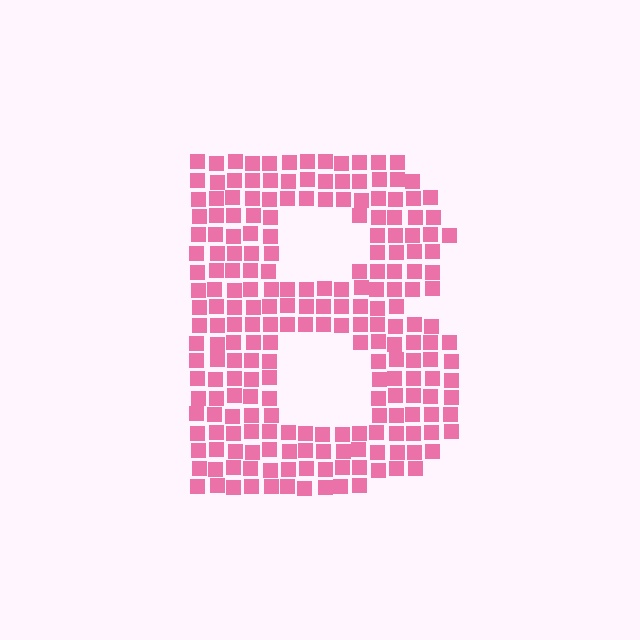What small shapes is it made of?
It is made of small squares.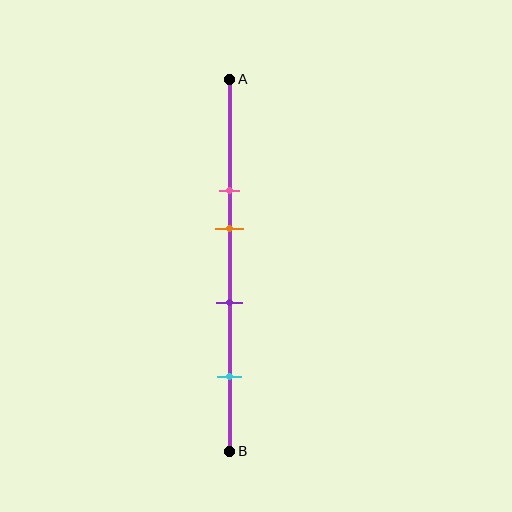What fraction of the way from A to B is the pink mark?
The pink mark is approximately 30% (0.3) of the way from A to B.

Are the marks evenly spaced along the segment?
No, the marks are not evenly spaced.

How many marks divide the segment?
There are 4 marks dividing the segment.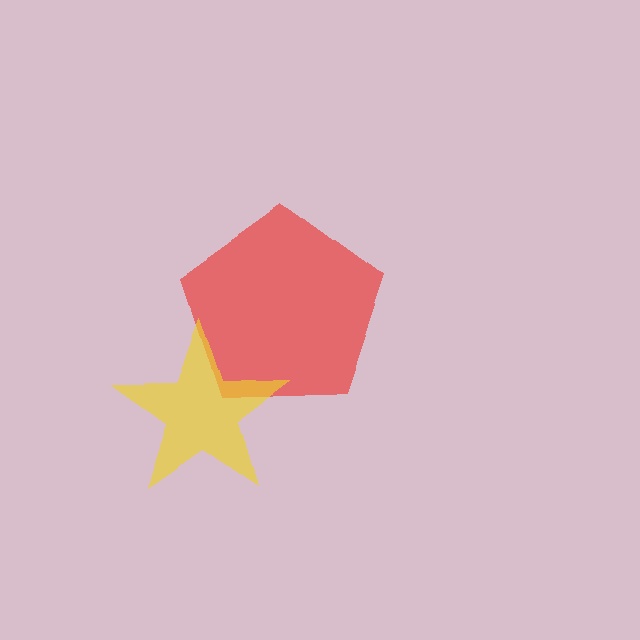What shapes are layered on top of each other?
The layered shapes are: a red pentagon, a yellow star.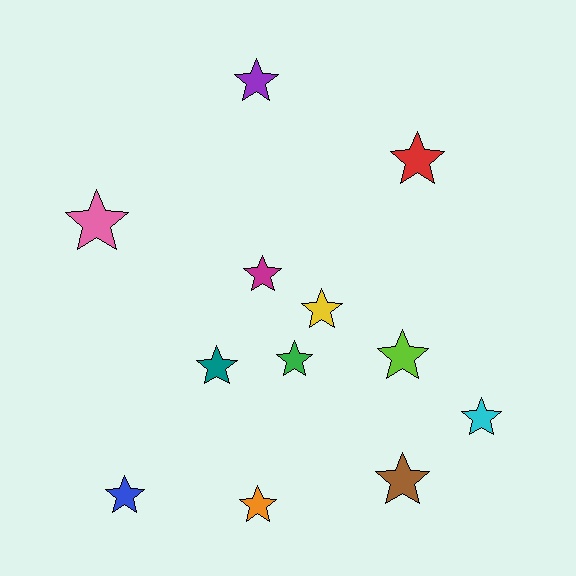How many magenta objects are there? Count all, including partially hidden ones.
There is 1 magenta object.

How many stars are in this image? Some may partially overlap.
There are 12 stars.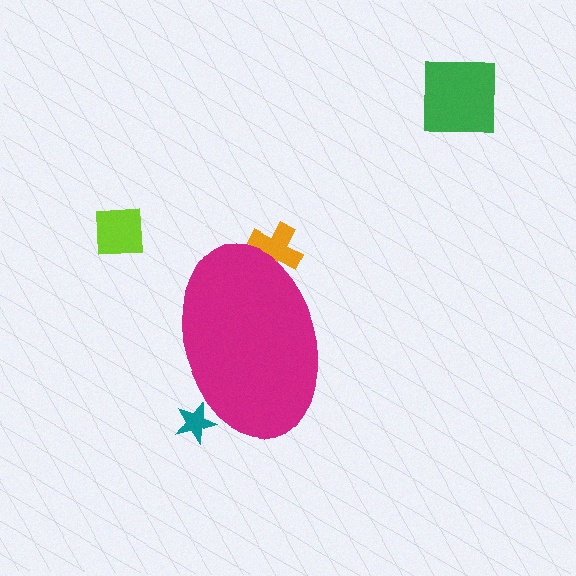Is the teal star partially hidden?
Yes, the teal star is partially hidden behind the magenta ellipse.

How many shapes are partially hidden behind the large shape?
2 shapes are partially hidden.